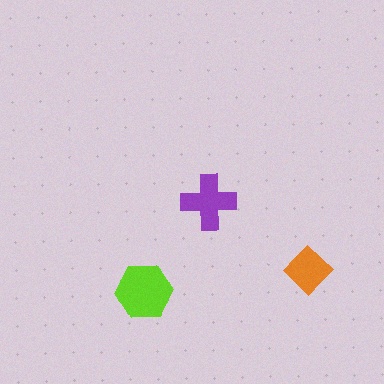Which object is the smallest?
The orange diamond.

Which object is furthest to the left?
The lime hexagon is leftmost.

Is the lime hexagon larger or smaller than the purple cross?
Larger.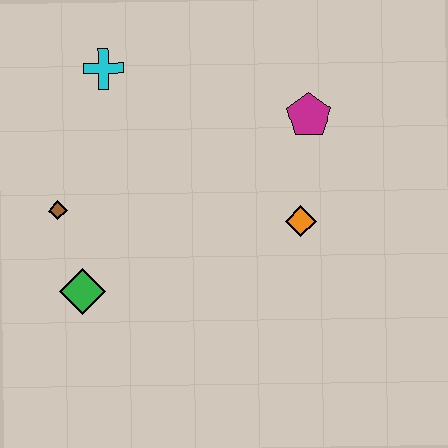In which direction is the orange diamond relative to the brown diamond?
The orange diamond is to the right of the brown diamond.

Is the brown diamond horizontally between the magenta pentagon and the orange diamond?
No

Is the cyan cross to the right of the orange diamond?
No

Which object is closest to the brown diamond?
The green diamond is closest to the brown diamond.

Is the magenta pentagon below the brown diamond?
No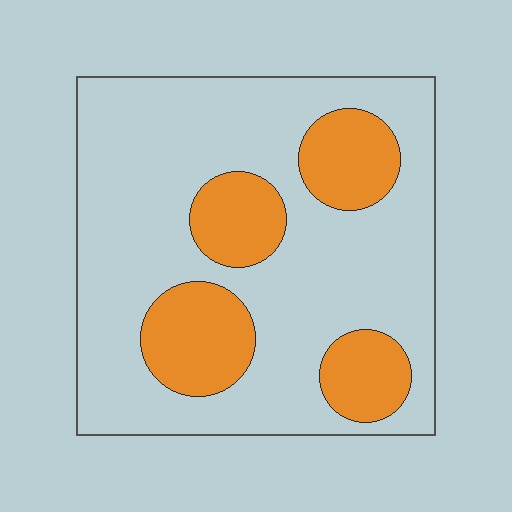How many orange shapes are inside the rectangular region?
4.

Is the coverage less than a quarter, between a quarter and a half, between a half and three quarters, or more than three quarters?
Between a quarter and a half.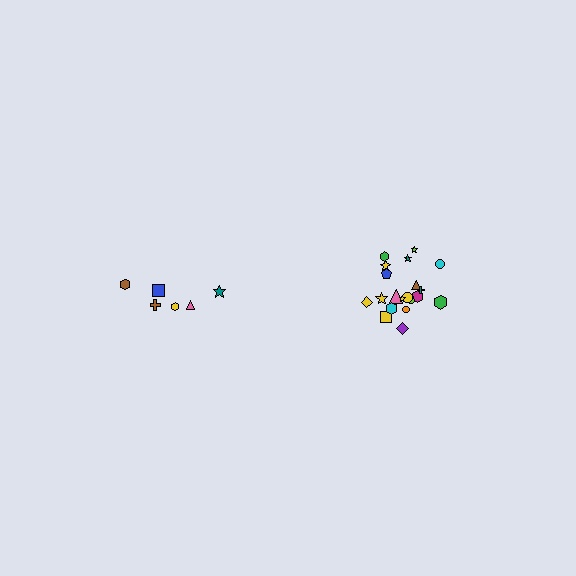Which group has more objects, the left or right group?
The right group.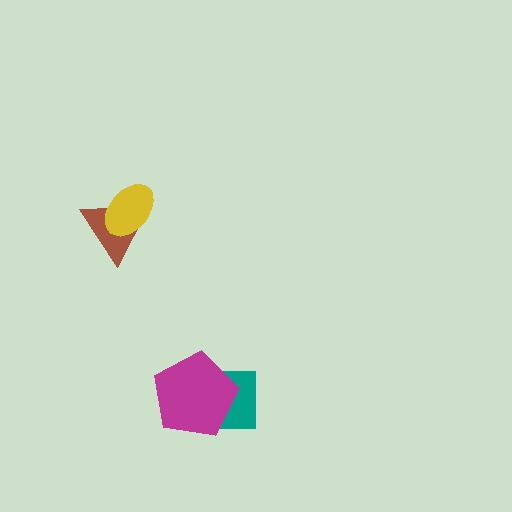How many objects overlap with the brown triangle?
1 object overlaps with the brown triangle.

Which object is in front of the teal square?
The magenta pentagon is in front of the teal square.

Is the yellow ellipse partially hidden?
No, no other shape covers it.